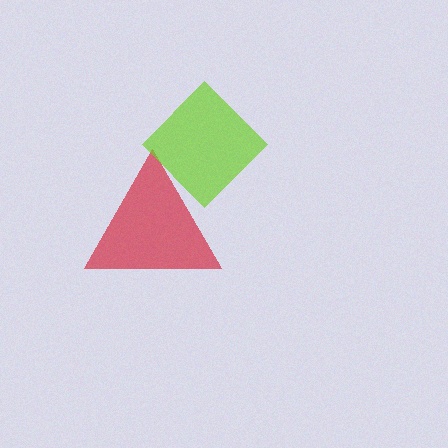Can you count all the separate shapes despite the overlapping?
Yes, there are 2 separate shapes.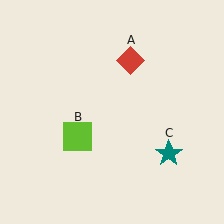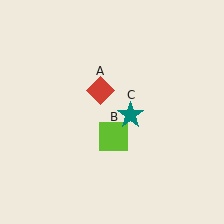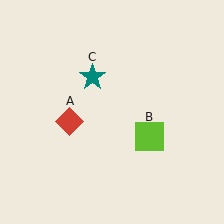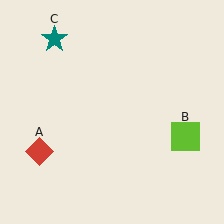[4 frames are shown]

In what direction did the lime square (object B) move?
The lime square (object B) moved right.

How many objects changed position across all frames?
3 objects changed position: red diamond (object A), lime square (object B), teal star (object C).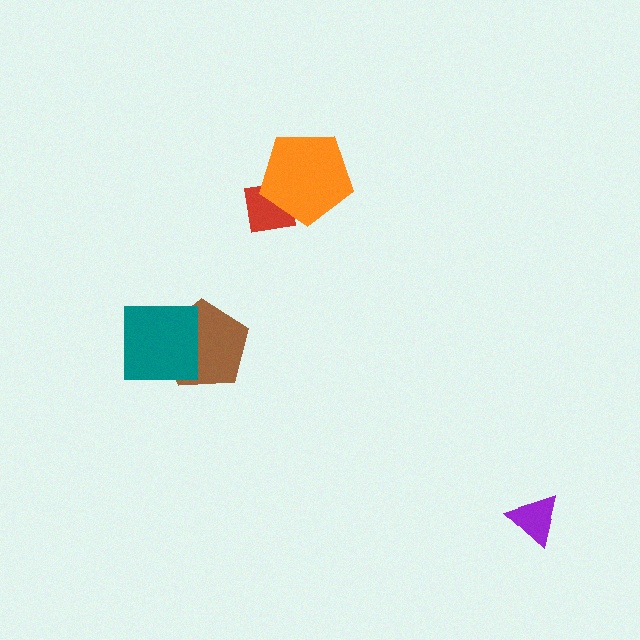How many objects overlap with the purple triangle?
0 objects overlap with the purple triangle.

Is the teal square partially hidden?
No, no other shape covers it.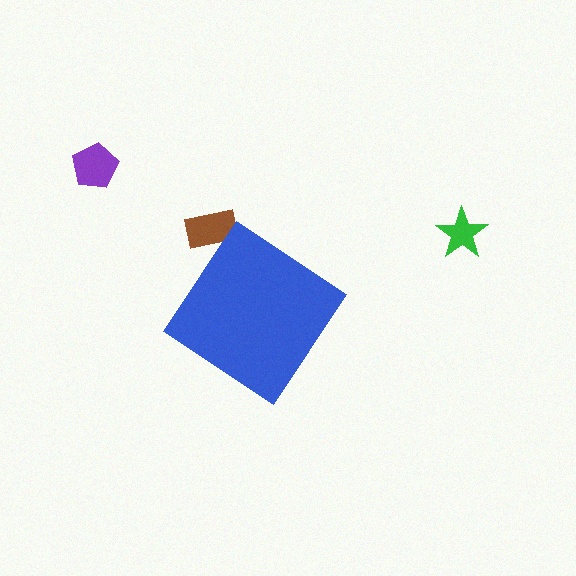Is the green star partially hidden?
No, the green star is fully visible.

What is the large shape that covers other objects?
A blue diamond.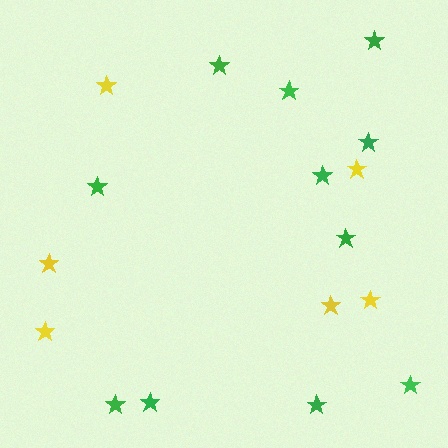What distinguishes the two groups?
There are 2 groups: one group of green stars (11) and one group of yellow stars (6).